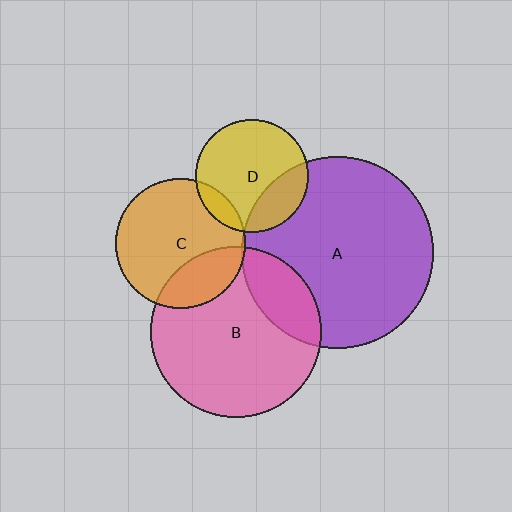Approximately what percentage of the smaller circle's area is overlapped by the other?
Approximately 25%.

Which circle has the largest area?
Circle A (purple).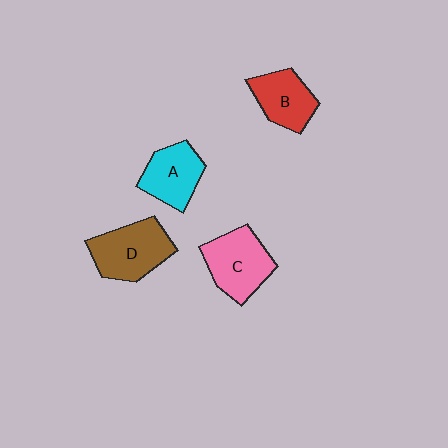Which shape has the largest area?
Shape D (brown).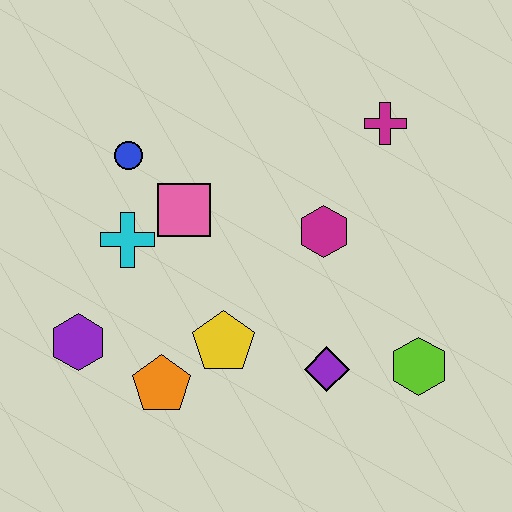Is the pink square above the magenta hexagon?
Yes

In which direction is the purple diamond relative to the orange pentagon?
The purple diamond is to the right of the orange pentagon.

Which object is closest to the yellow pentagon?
The orange pentagon is closest to the yellow pentagon.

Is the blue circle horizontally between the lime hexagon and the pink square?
No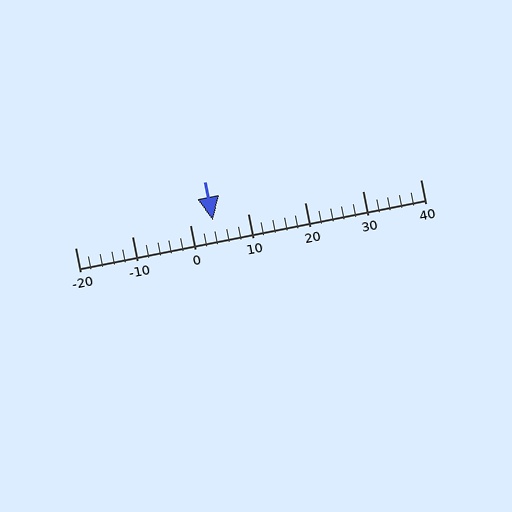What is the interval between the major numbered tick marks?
The major tick marks are spaced 10 units apart.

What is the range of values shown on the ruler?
The ruler shows values from -20 to 40.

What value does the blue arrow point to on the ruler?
The blue arrow points to approximately 4.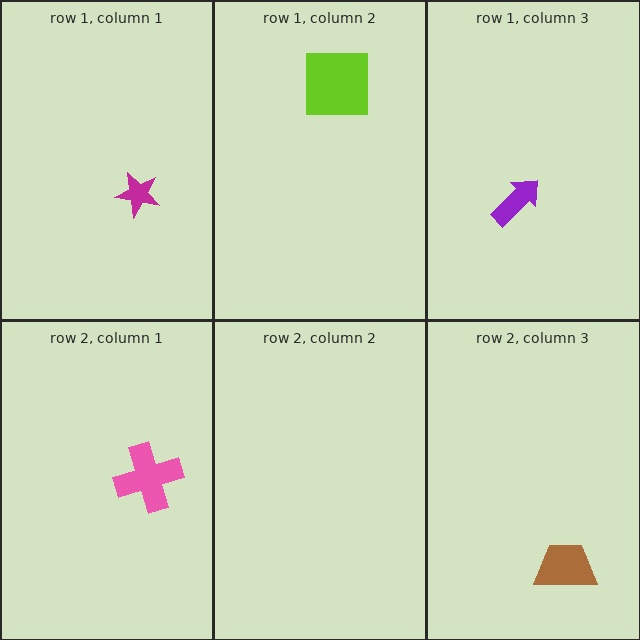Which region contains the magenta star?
The row 1, column 1 region.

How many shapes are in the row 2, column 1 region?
1.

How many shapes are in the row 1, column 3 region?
1.